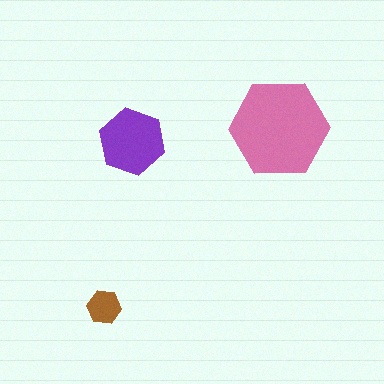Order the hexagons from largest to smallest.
the pink one, the purple one, the brown one.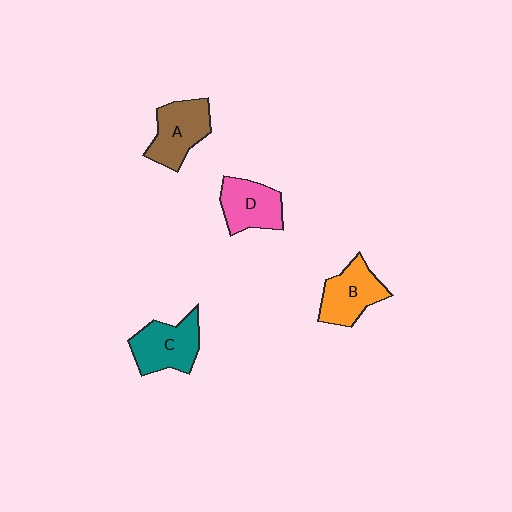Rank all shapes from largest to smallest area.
From largest to smallest: C (teal), A (brown), B (orange), D (pink).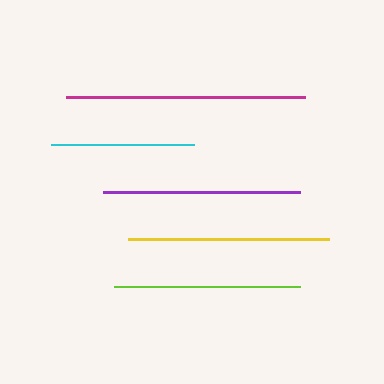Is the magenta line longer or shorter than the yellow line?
The magenta line is longer than the yellow line.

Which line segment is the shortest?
The cyan line is the shortest at approximately 143 pixels.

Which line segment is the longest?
The magenta line is the longest at approximately 239 pixels.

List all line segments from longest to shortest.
From longest to shortest: magenta, yellow, purple, lime, cyan.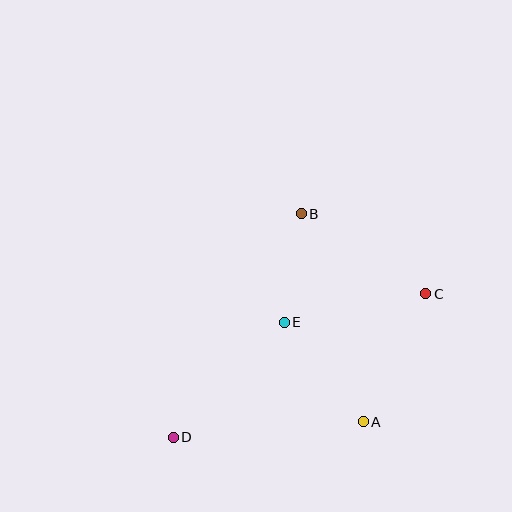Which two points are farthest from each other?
Points C and D are farthest from each other.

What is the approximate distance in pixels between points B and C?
The distance between B and C is approximately 148 pixels.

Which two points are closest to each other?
Points B and E are closest to each other.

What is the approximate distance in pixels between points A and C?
The distance between A and C is approximately 142 pixels.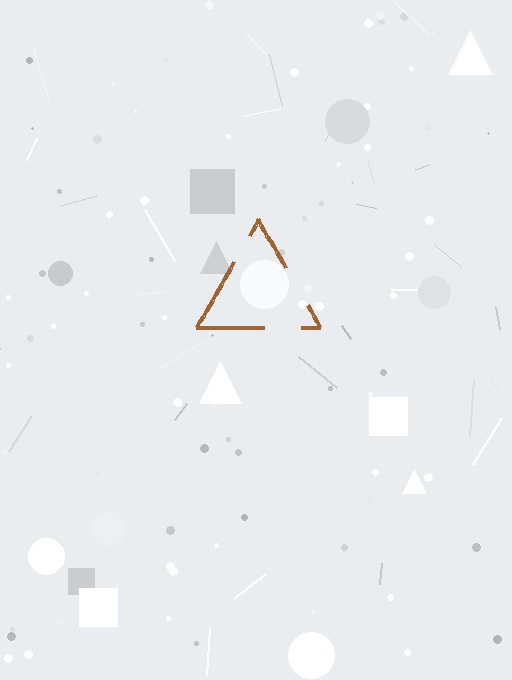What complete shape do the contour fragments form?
The contour fragments form a triangle.